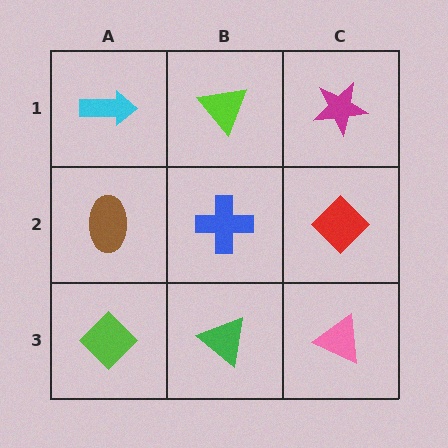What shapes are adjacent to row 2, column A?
A cyan arrow (row 1, column A), a lime diamond (row 3, column A), a blue cross (row 2, column B).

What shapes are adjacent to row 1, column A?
A brown ellipse (row 2, column A), a lime triangle (row 1, column B).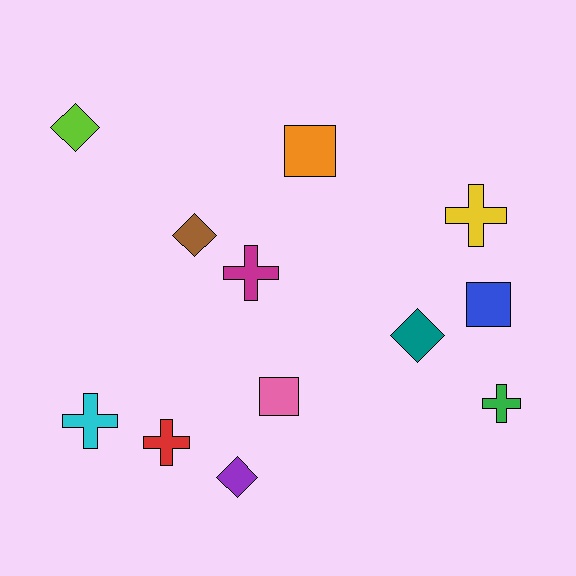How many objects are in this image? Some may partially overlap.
There are 12 objects.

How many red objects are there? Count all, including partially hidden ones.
There is 1 red object.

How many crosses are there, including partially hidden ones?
There are 5 crosses.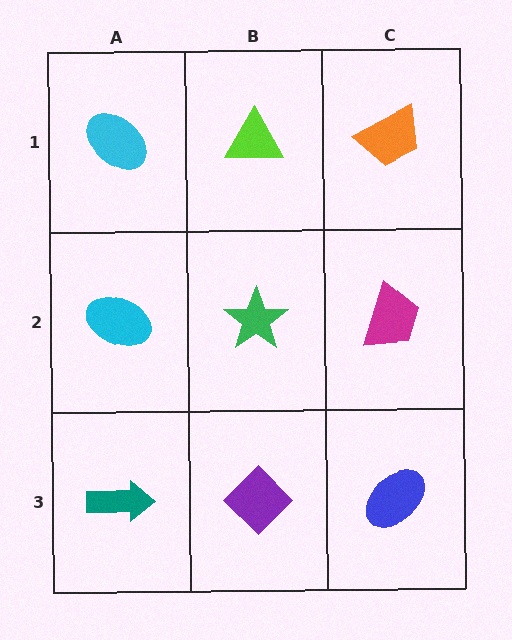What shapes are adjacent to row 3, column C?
A magenta trapezoid (row 2, column C), a purple diamond (row 3, column B).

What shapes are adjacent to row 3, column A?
A cyan ellipse (row 2, column A), a purple diamond (row 3, column B).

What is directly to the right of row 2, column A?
A green star.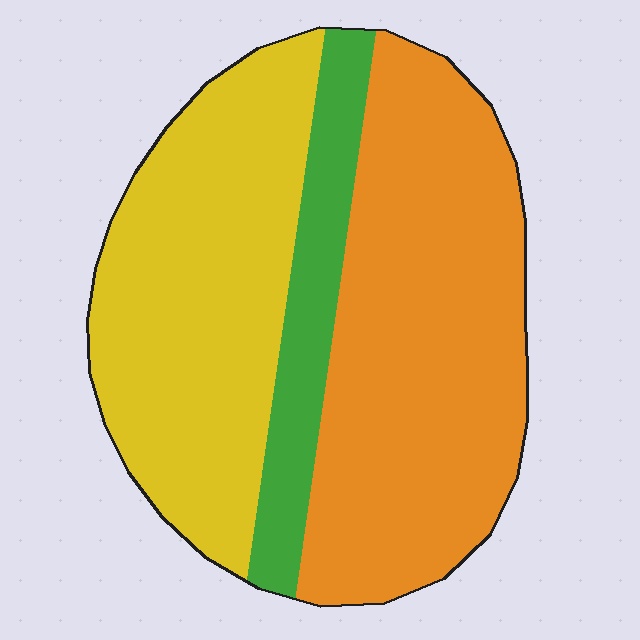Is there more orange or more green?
Orange.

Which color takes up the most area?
Orange, at roughly 45%.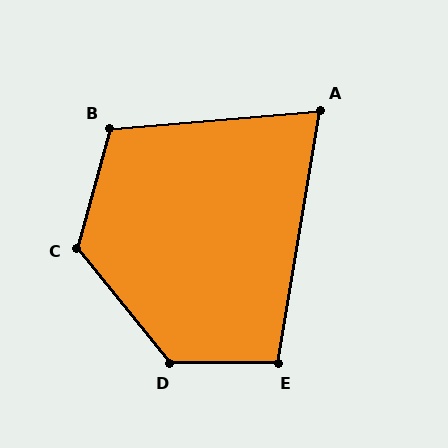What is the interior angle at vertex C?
Approximately 126 degrees (obtuse).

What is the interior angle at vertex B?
Approximately 110 degrees (obtuse).